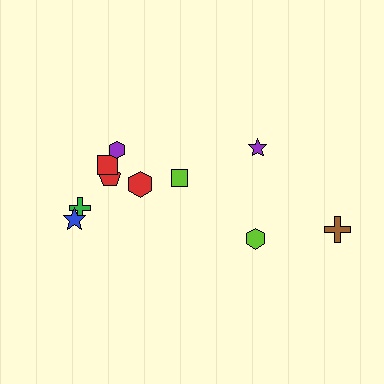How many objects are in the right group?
There are 3 objects.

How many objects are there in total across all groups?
There are 10 objects.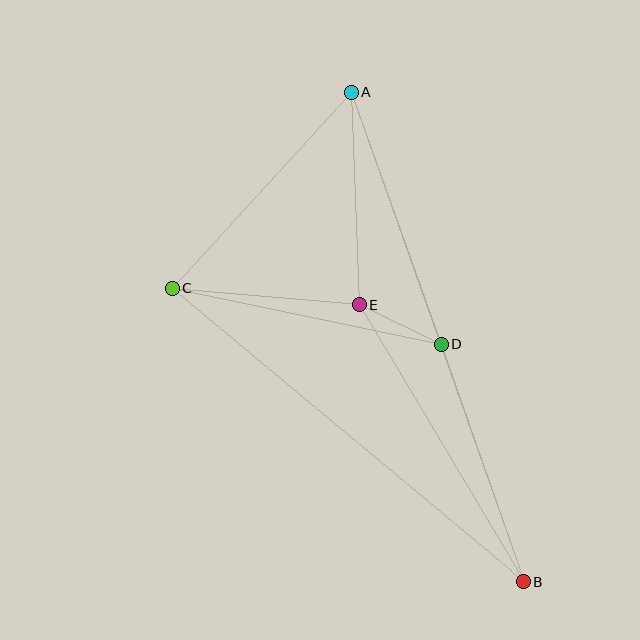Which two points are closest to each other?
Points D and E are closest to each other.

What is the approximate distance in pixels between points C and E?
The distance between C and E is approximately 188 pixels.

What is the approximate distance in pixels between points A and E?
The distance between A and E is approximately 213 pixels.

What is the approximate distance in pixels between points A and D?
The distance between A and D is approximately 268 pixels.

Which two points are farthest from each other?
Points A and B are farthest from each other.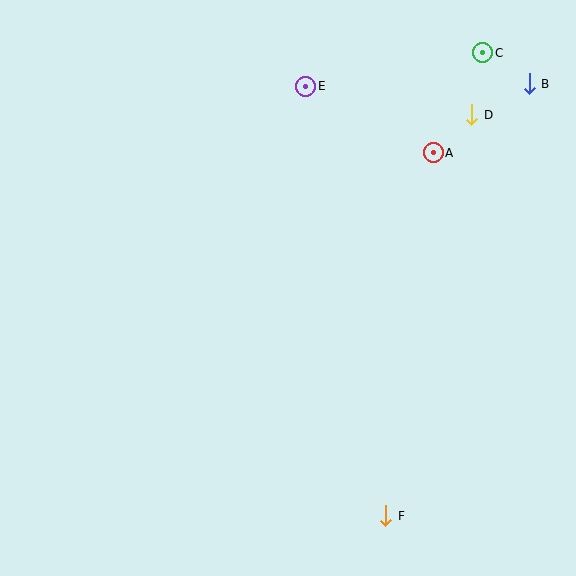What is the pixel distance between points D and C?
The distance between D and C is 63 pixels.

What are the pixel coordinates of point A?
Point A is at (433, 153).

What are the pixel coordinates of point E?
Point E is at (306, 86).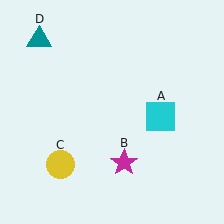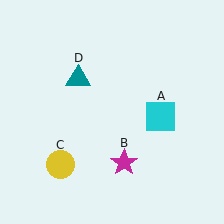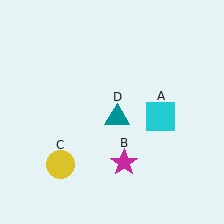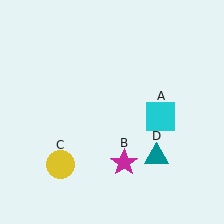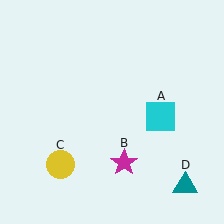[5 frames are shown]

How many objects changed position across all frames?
1 object changed position: teal triangle (object D).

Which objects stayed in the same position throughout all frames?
Cyan square (object A) and magenta star (object B) and yellow circle (object C) remained stationary.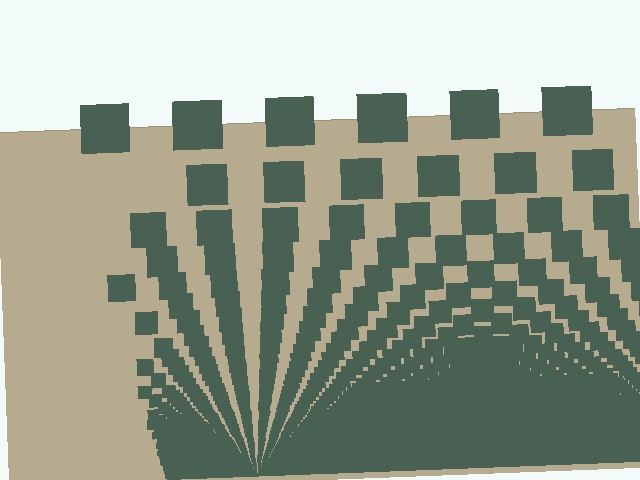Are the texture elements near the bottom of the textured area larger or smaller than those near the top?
Smaller. The gradient is inverted — elements near the bottom are smaller and denser.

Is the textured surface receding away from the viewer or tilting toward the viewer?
The surface appears to tilt toward the viewer. Texture elements get larger and sparser toward the top.